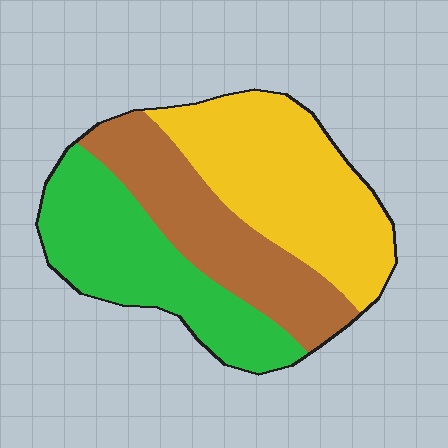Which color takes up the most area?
Yellow, at roughly 40%.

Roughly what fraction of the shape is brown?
Brown takes up between a quarter and a half of the shape.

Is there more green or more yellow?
Yellow.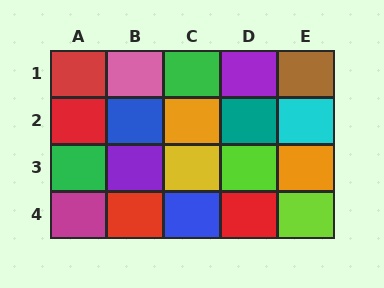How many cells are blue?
2 cells are blue.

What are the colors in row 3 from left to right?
Green, purple, yellow, lime, orange.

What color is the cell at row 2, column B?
Blue.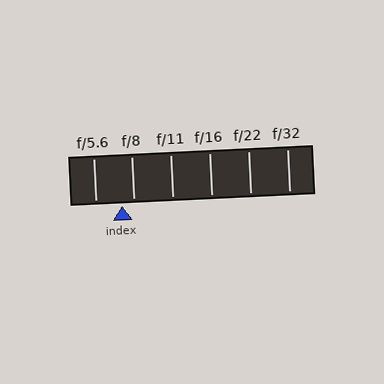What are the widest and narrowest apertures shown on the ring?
The widest aperture shown is f/5.6 and the narrowest is f/32.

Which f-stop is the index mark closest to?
The index mark is closest to f/8.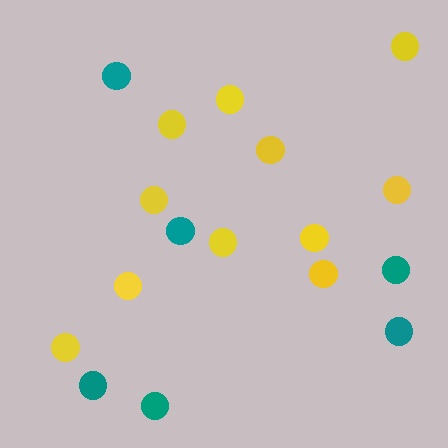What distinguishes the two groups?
There are 2 groups: one group of yellow circles (11) and one group of teal circles (6).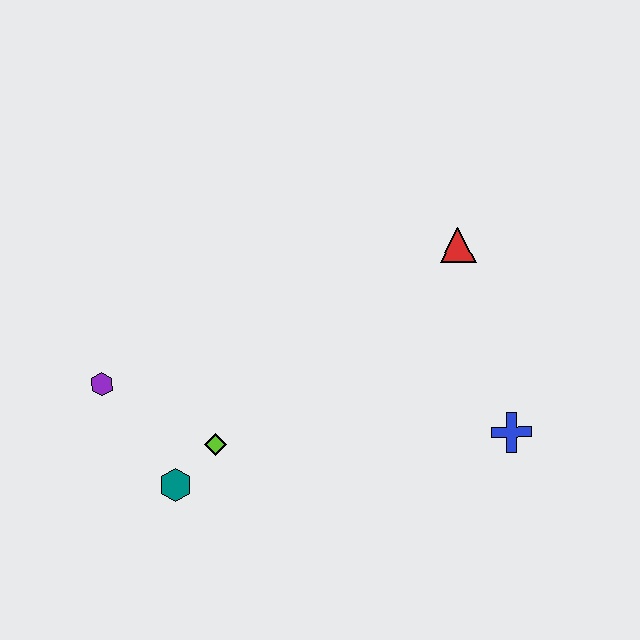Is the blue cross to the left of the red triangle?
No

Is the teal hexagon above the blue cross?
No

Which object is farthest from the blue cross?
The purple hexagon is farthest from the blue cross.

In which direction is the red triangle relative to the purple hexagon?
The red triangle is to the right of the purple hexagon.